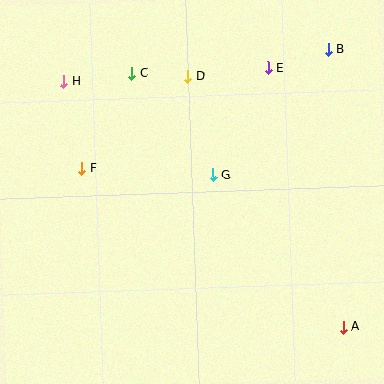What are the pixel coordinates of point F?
Point F is at (82, 169).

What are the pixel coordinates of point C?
Point C is at (132, 73).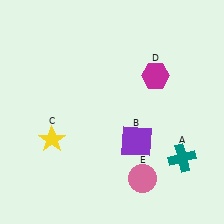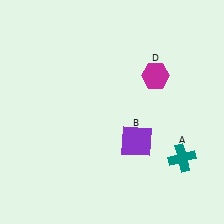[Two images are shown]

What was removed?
The yellow star (C), the pink circle (E) were removed in Image 2.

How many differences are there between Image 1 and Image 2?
There are 2 differences between the two images.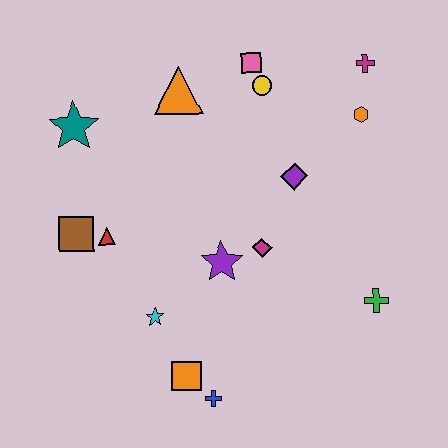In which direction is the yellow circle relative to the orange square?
The yellow circle is above the orange square.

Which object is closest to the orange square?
The blue cross is closest to the orange square.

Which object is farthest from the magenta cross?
The blue cross is farthest from the magenta cross.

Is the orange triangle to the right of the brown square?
Yes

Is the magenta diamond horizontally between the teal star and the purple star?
No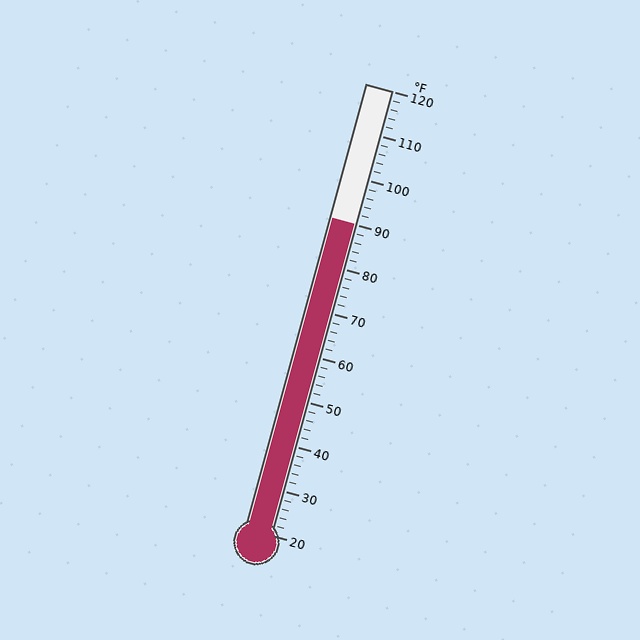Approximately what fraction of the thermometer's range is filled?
The thermometer is filled to approximately 70% of its range.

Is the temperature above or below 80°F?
The temperature is above 80°F.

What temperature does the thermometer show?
The thermometer shows approximately 90°F.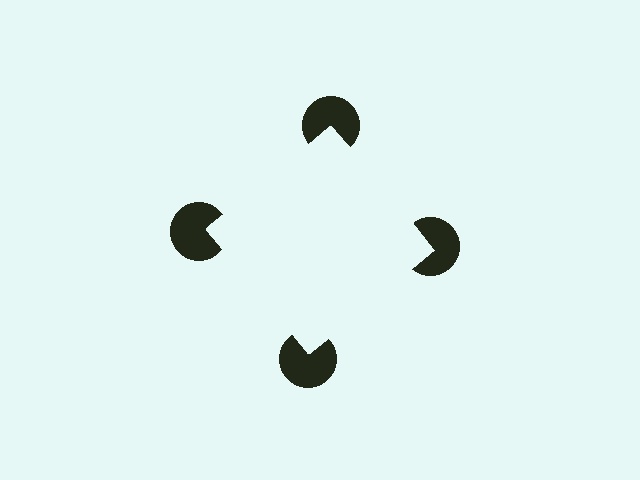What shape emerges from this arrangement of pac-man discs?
An illusory square — its edges are inferred from the aligned wedge cuts in the pac-man discs, not physically drawn.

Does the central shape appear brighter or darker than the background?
It typically appears slightly brighter than the background, even though no actual brightness change is drawn.